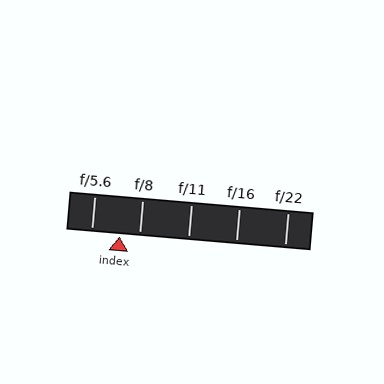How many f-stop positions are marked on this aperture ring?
There are 5 f-stop positions marked.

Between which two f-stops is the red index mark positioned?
The index mark is between f/5.6 and f/8.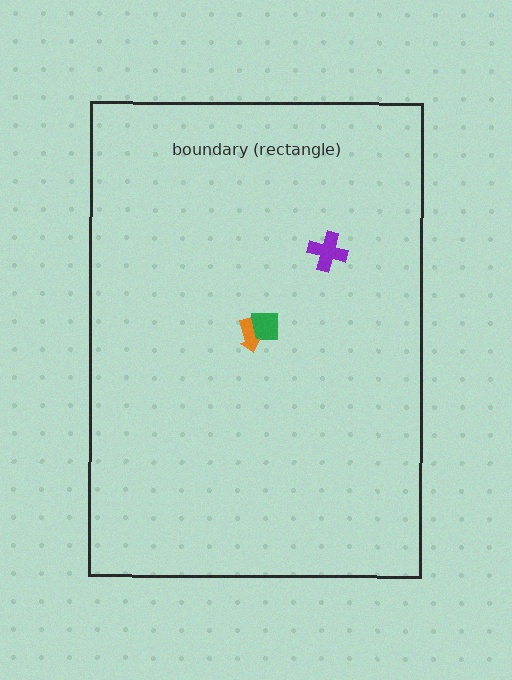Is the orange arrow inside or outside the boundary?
Inside.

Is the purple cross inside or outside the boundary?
Inside.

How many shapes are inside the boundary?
3 inside, 0 outside.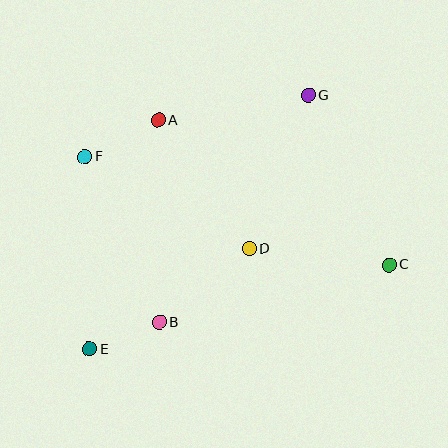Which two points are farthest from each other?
Points E and G are farthest from each other.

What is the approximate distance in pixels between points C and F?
The distance between C and F is approximately 323 pixels.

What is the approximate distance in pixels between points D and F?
The distance between D and F is approximately 188 pixels.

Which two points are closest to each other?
Points B and E are closest to each other.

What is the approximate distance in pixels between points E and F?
The distance between E and F is approximately 192 pixels.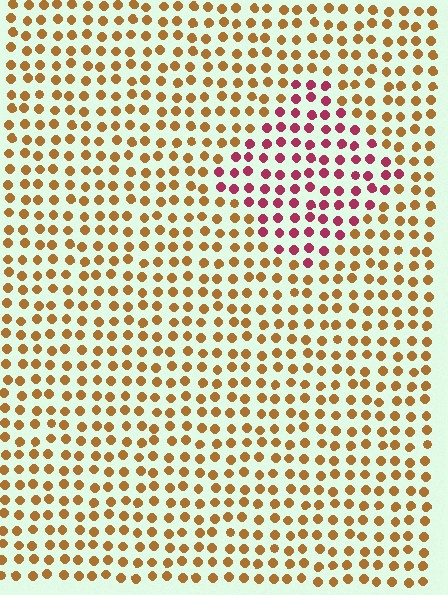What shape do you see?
I see a diamond.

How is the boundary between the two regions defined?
The boundary is defined purely by a slight shift in hue (about 55 degrees). Spacing, size, and orientation are identical on both sides.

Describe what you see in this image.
The image is filled with small brown elements in a uniform arrangement. A diamond-shaped region is visible where the elements are tinted to a slightly different hue, forming a subtle color boundary.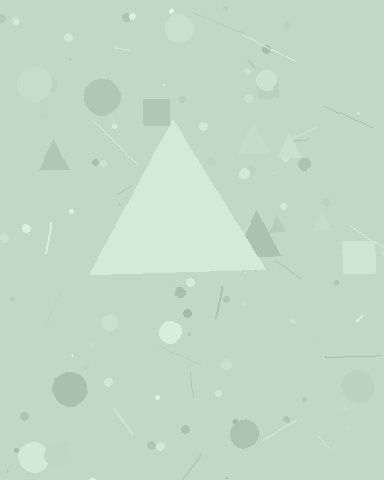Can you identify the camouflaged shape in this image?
The camouflaged shape is a triangle.